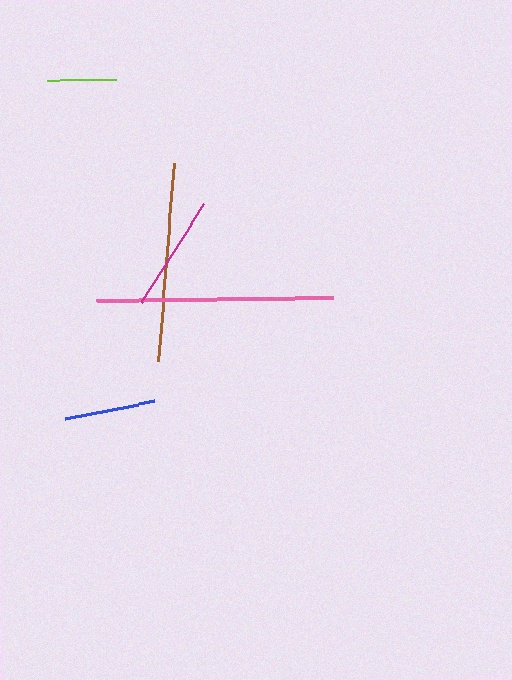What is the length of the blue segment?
The blue segment is approximately 91 pixels long.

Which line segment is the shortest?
The lime line is the shortest at approximately 69 pixels.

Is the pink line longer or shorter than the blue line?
The pink line is longer than the blue line.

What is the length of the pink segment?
The pink segment is approximately 236 pixels long.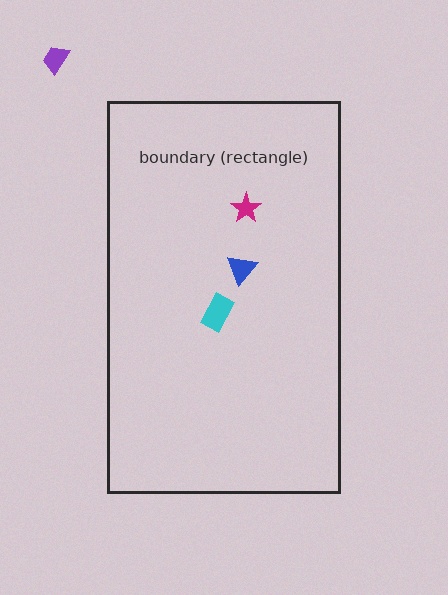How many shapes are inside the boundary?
3 inside, 1 outside.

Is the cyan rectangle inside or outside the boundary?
Inside.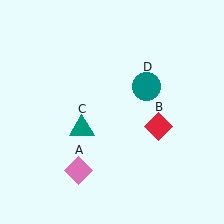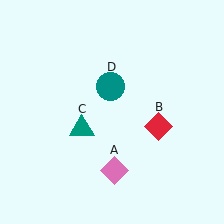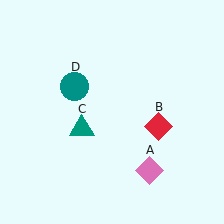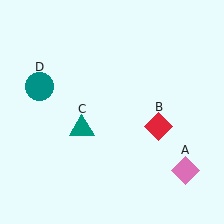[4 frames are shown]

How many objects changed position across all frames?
2 objects changed position: pink diamond (object A), teal circle (object D).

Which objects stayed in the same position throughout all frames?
Red diamond (object B) and teal triangle (object C) remained stationary.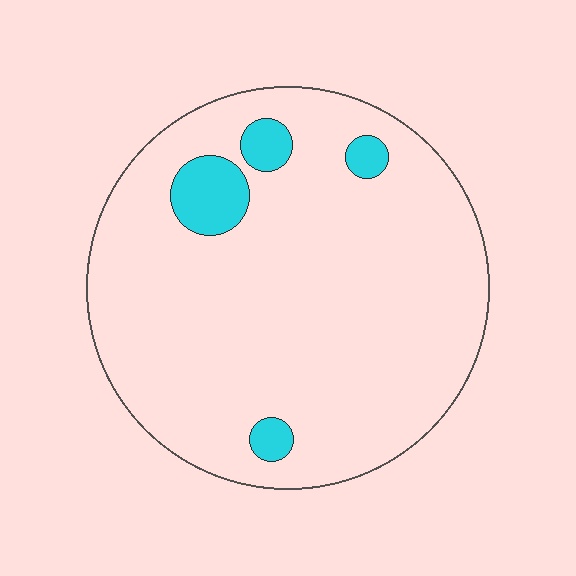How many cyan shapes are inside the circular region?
4.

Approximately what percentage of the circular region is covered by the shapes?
Approximately 10%.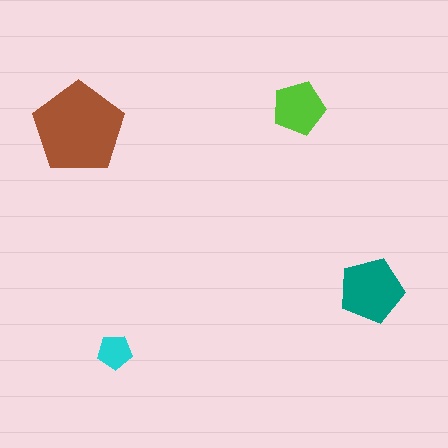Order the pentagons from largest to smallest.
the brown one, the teal one, the lime one, the cyan one.